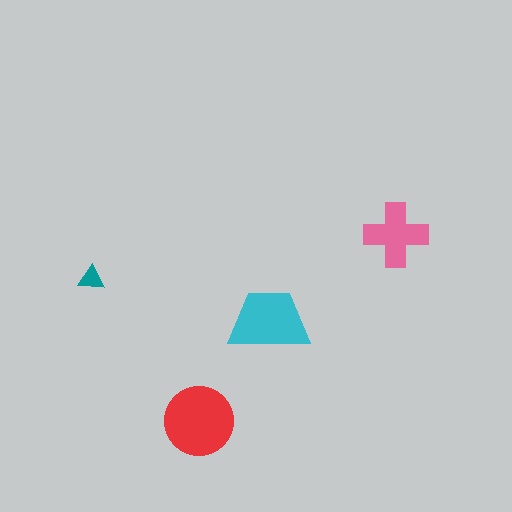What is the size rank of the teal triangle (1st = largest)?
4th.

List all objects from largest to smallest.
The red circle, the cyan trapezoid, the pink cross, the teal triangle.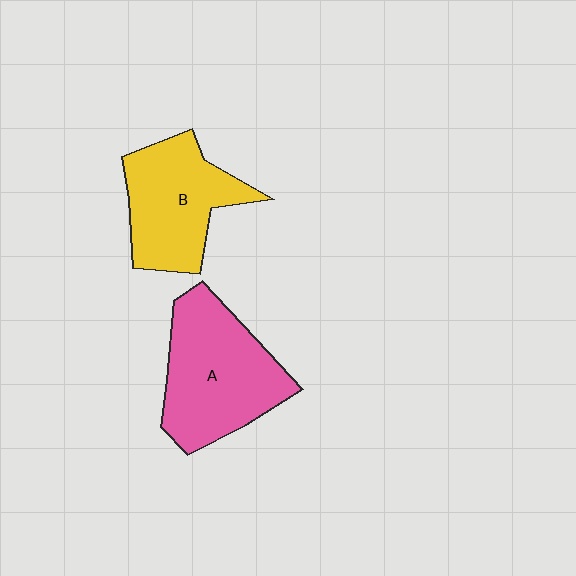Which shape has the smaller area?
Shape B (yellow).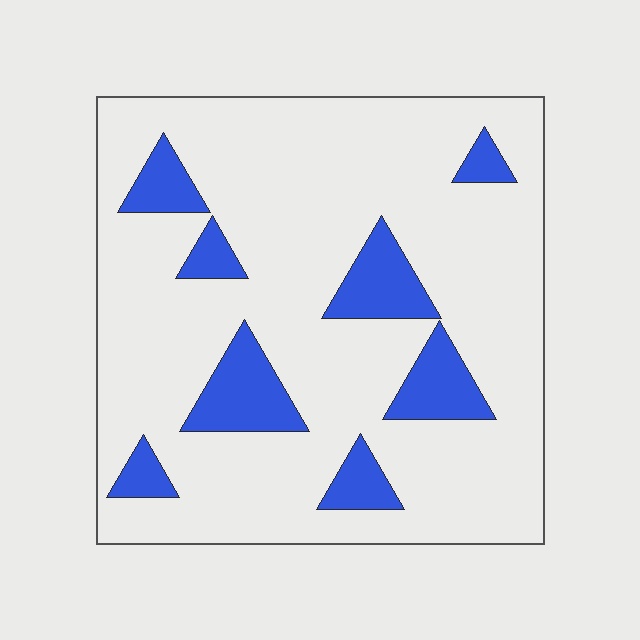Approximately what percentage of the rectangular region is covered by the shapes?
Approximately 15%.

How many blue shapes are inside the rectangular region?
8.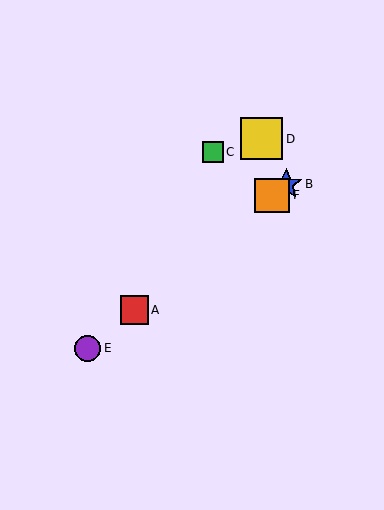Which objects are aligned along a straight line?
Objects A, B, E, F are aligned along a straight line.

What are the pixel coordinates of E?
Object E is at (88, 348).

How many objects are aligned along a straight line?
4 objects (A, B, E, F) are aligned along a straight line.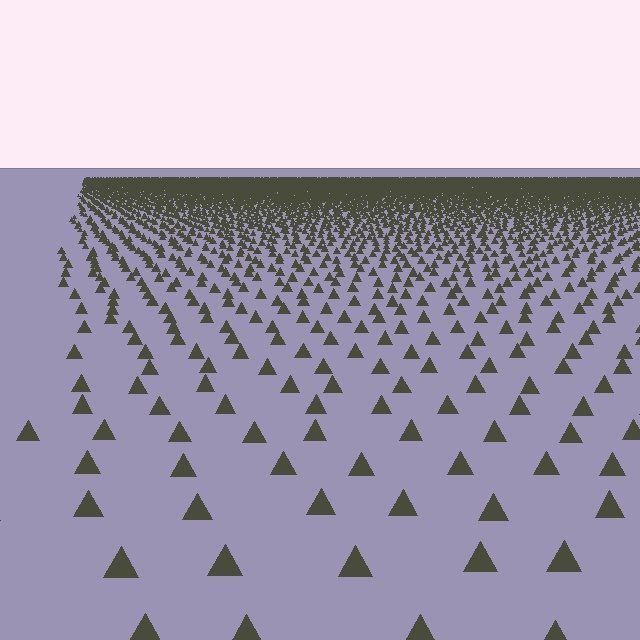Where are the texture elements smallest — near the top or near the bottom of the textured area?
Near the top.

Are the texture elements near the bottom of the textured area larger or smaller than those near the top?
Larger. Near the bottom, elements are closer to the viewer and appear at a bigger on-screen size.